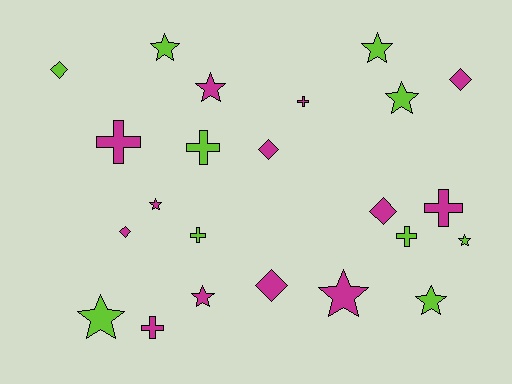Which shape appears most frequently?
Star, with 10 objects.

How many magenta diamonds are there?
There are 5 magenta diamonds.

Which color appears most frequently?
Magenta, with 13 objects.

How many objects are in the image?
There are 23 objects.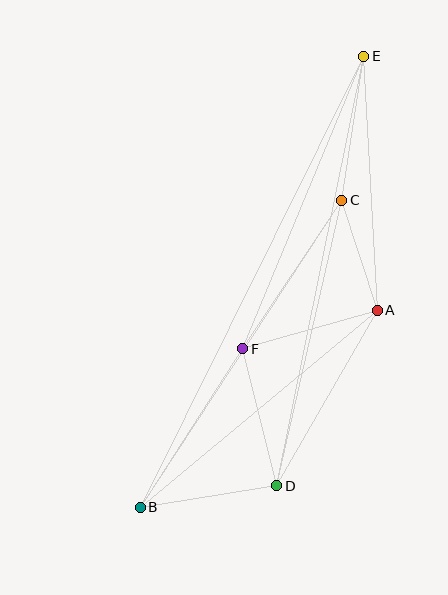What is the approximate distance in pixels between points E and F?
The distance between E and F is approximately 317 pixels.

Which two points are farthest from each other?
Points B and E are farthest from each other.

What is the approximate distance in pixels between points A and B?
The distance between A and B is approximately 308 pixels.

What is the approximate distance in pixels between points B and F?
The distance between B and F is approximately 189 pixels.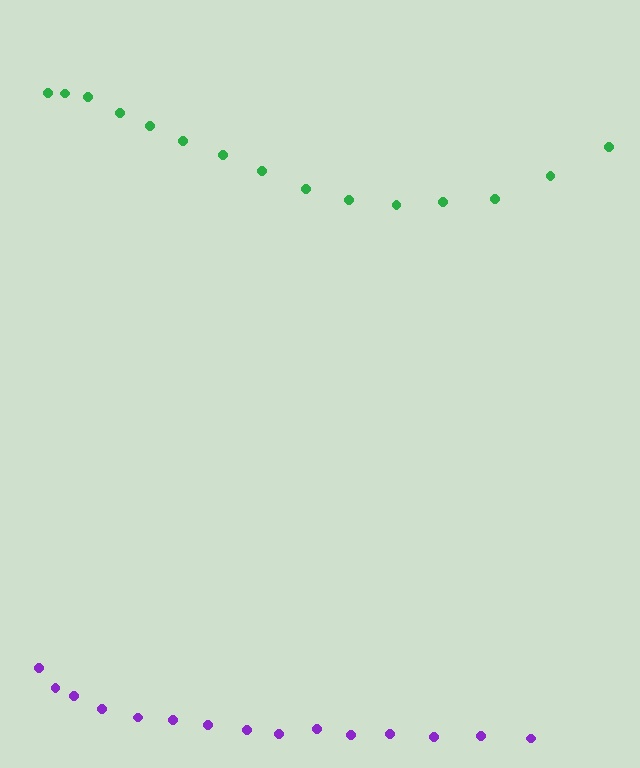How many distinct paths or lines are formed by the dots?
There are 2 distinct paths.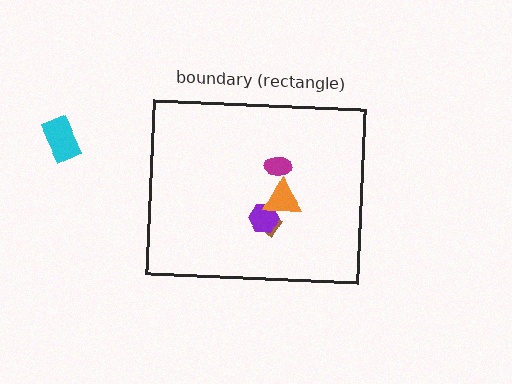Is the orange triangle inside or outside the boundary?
Inside.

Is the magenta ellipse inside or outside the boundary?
Inside.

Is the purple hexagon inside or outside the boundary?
Inside.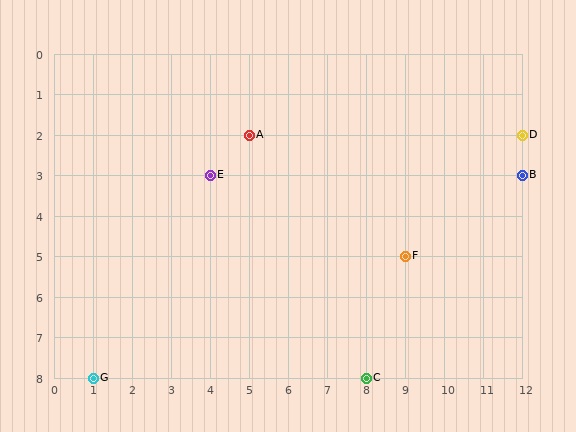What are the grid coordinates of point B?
Point B is at grid coordinates (12, 3).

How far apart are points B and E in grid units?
Points B and E are 8 columns apart.